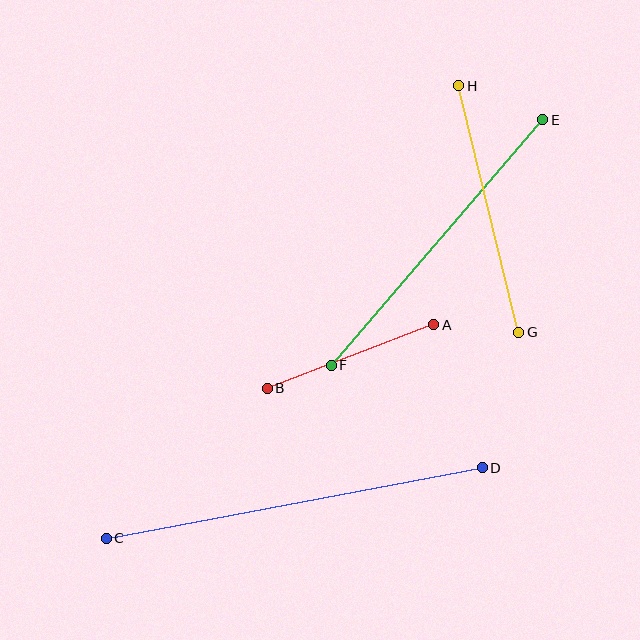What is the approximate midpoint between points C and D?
The midpoint is at approximately (294, 503) pixels.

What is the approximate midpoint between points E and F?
The midpoint is at approximately (437, 243) pixels.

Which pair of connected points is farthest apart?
Points C and D are farthest apart.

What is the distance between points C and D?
The distance is approximately 383 pixels.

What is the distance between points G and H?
The distance is approximately 254 pixels.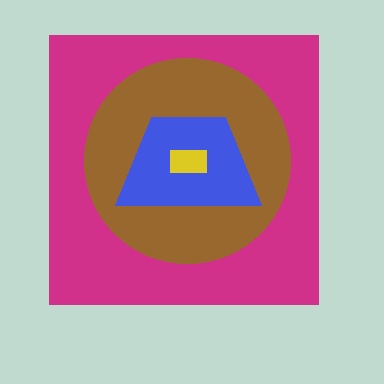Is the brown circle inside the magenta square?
Yes.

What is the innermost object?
The yellow rectangle.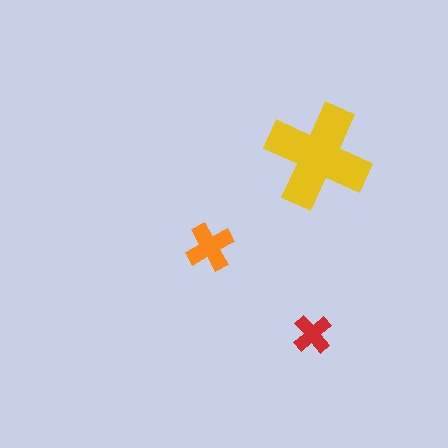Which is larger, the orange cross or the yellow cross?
The yellow one.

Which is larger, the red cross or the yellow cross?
The yellow one.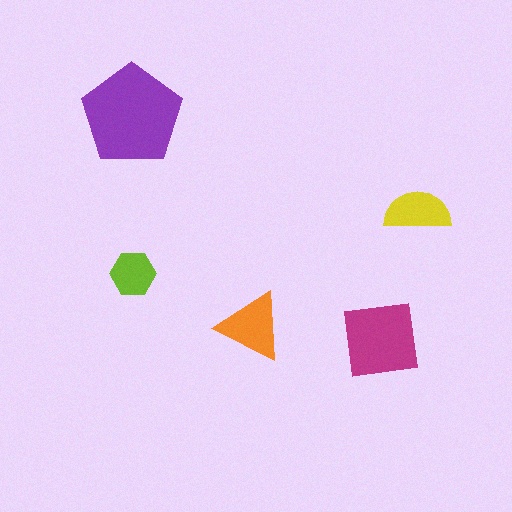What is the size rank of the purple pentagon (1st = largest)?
1st.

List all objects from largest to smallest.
The purple pentagon, the magenta square, the orange triangle, the yellow semicircle, the lime hexagon.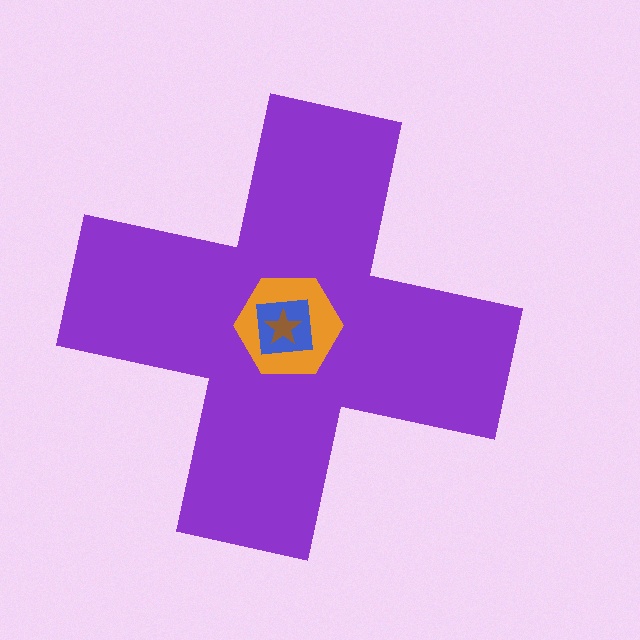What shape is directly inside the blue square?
The brown star.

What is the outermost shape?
The purple cross.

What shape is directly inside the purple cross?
The orange hexagon.